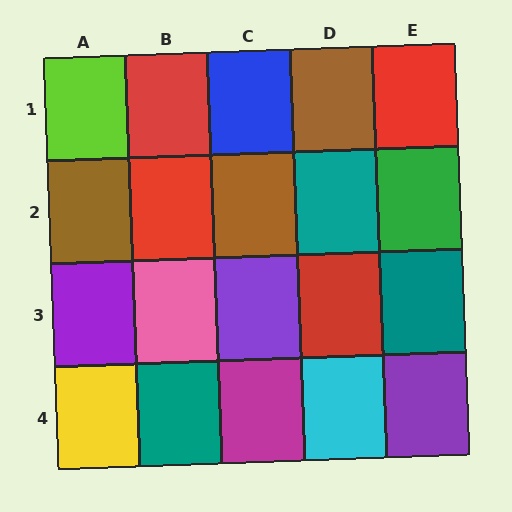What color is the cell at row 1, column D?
Brown.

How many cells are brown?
3 cells are brown.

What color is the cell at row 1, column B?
Red.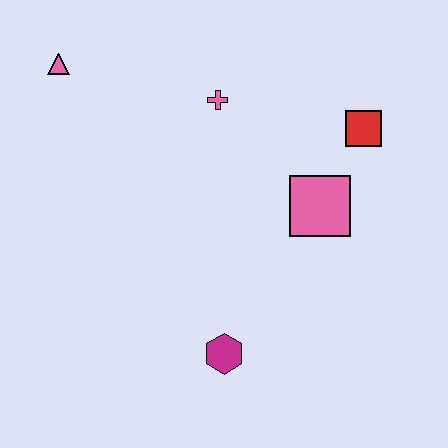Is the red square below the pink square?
No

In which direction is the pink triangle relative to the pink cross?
The pink triangle is to the left of the pink cross.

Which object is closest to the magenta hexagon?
The pink square is closest to the magenta hexagon.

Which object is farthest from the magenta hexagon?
The pink triangle is farthest from the magenta hexagon.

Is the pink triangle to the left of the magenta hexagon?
Yes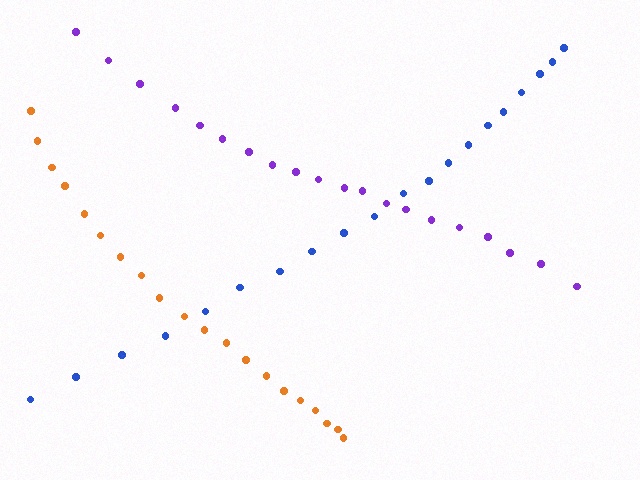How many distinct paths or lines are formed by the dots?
There are 3 distinct paths.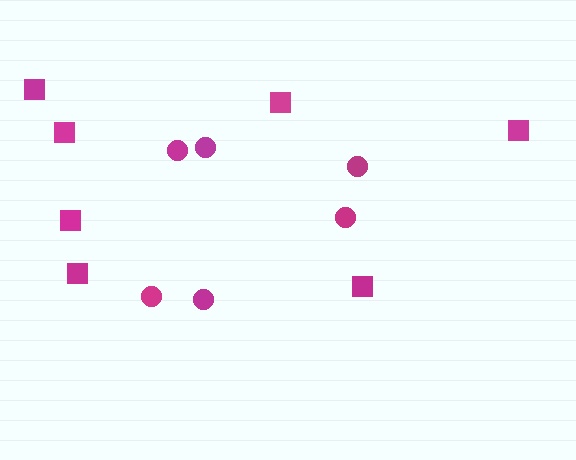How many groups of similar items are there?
There are 2 groups: one group of squares (7) and one group of circles (6).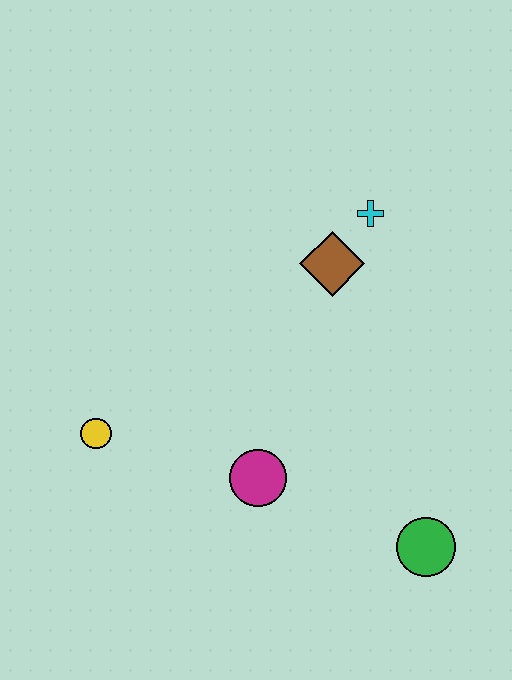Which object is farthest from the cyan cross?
The yellow circle is farthest from the cyan cross.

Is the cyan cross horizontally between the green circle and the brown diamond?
Yes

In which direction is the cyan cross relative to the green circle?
The cyan cross is above the green circle.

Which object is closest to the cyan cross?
The brown diamond is closest to the cyan cross.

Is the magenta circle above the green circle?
Yes